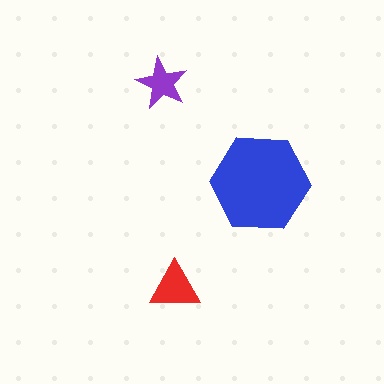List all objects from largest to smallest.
The blue hexagon, the red triangle, the purple star.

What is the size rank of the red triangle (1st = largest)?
2nd.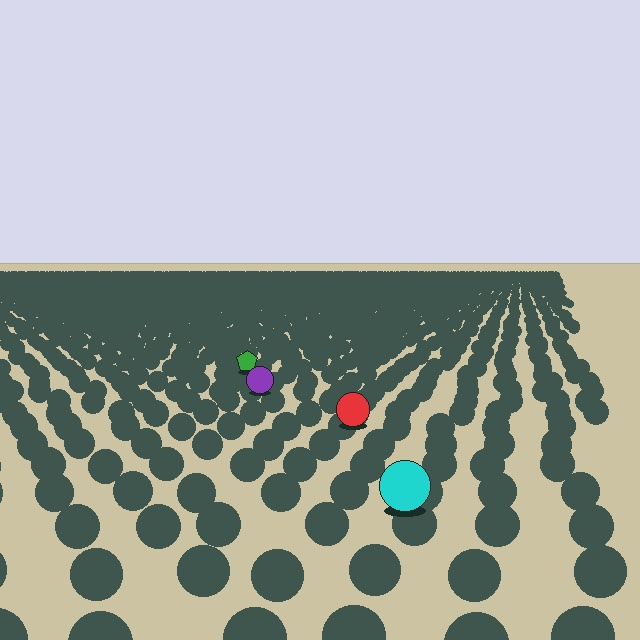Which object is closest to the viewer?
The cyan circle is closest. The texture marks near it are larger and more spread out.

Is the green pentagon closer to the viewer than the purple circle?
No. The purple circle is closer — you can tell from the texture gradient: the ground texture is coarser near it.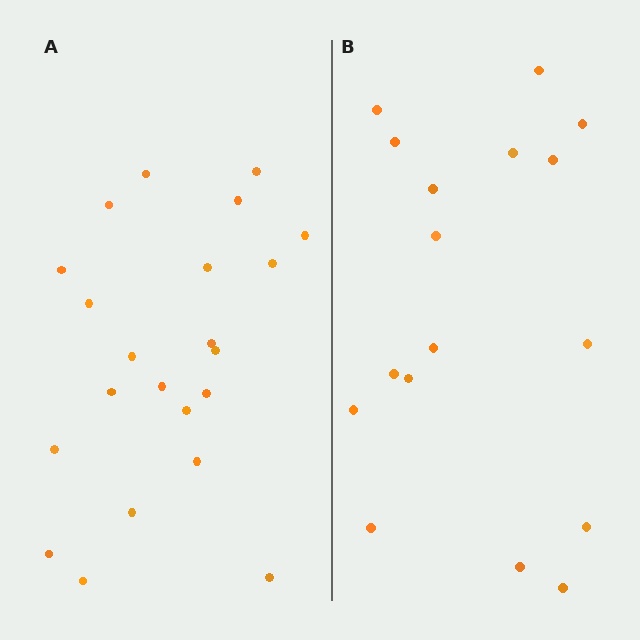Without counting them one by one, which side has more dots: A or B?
Region A (the left region) has more dots.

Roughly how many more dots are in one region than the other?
Region A has about 5 more dots than region B.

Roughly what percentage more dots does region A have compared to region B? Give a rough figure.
About 30% more.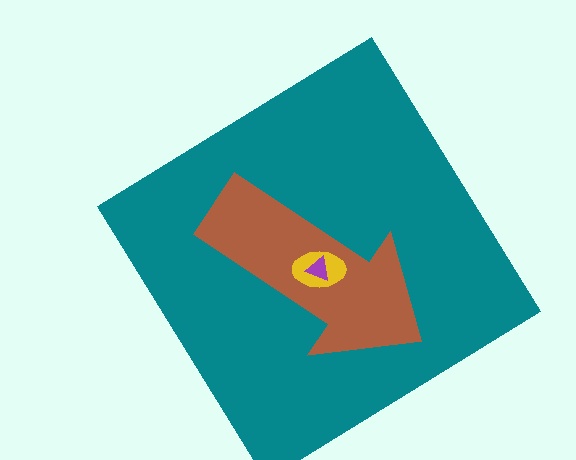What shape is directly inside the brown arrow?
The yellow ellipse.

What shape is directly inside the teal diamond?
The brown arrow.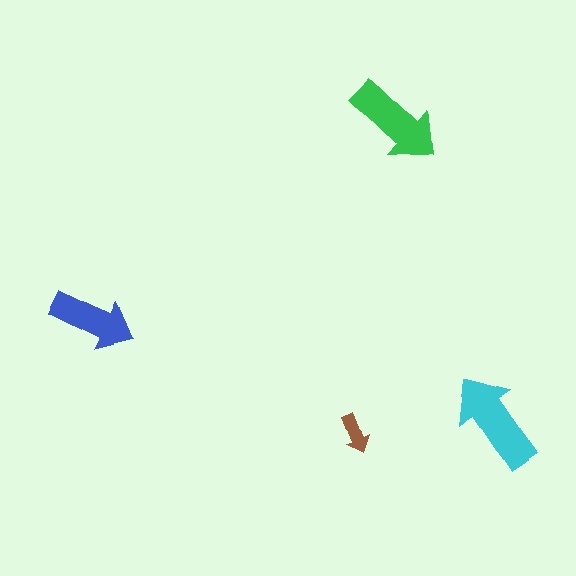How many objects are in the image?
There are 4 objects in the image.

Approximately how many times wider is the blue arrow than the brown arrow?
About 2 times wider.